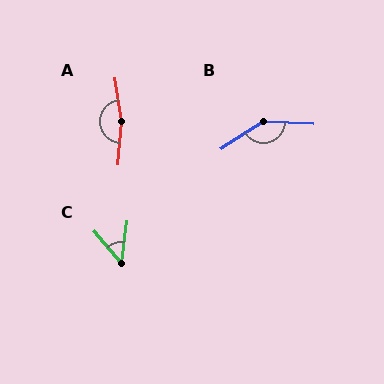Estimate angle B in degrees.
Approximately 144 degrees.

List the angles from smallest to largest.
C (48°), B (144°), A (168°).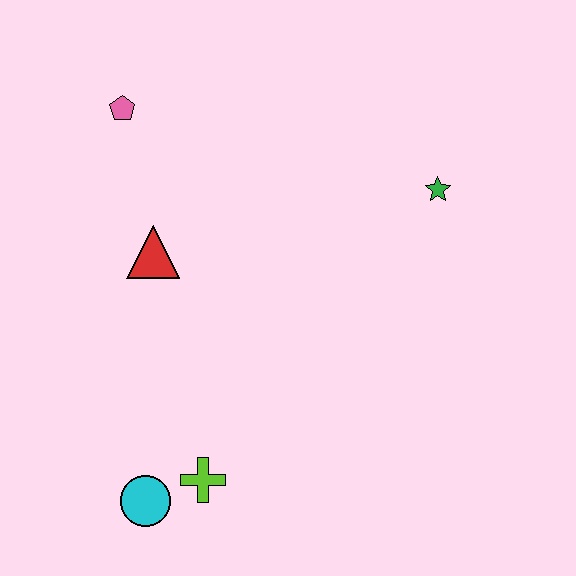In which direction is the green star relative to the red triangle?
The green star is to the right of the red triangle.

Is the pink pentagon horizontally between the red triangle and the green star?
No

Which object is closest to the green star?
The red triangle is closest to the green star.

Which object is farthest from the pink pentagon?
The cyan circle is farthest from the pink pentagon.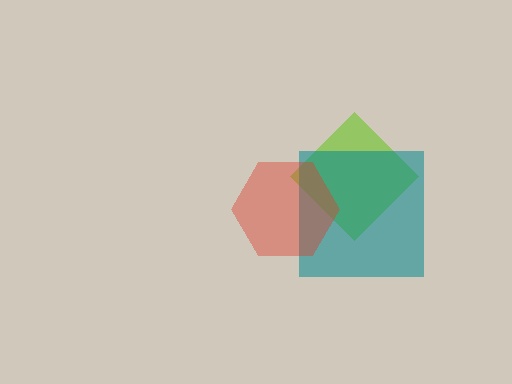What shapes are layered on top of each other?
The layered shapes are: a lime diamond, a teal square, a red hexagon.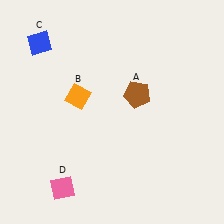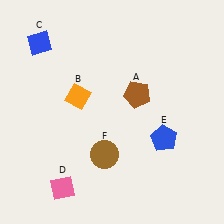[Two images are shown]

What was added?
A blue pentagon (E), a brown circle (F) were added in Image 2.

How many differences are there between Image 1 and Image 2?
There are 2 differences between the two images.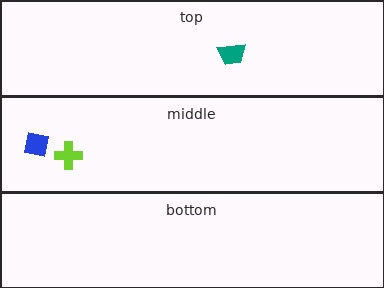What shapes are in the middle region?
The blue square, the lime cross.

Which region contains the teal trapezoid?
The top region.